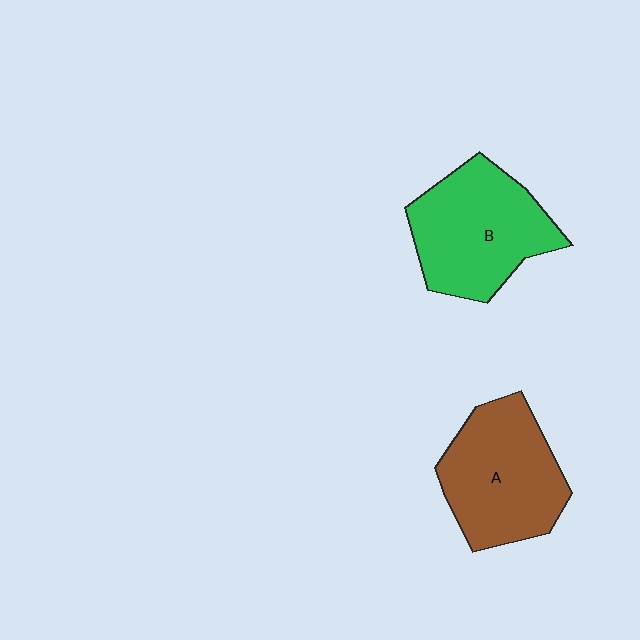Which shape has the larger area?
Shape B (green).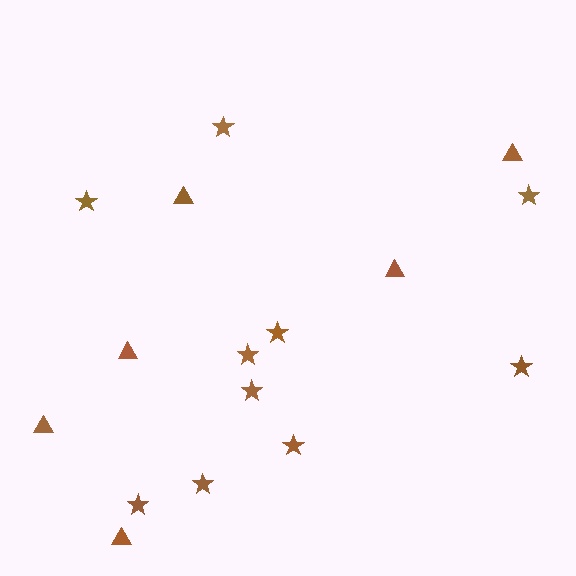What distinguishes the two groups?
There are 2 groups: one group of stars (10) and one group of triangles (6).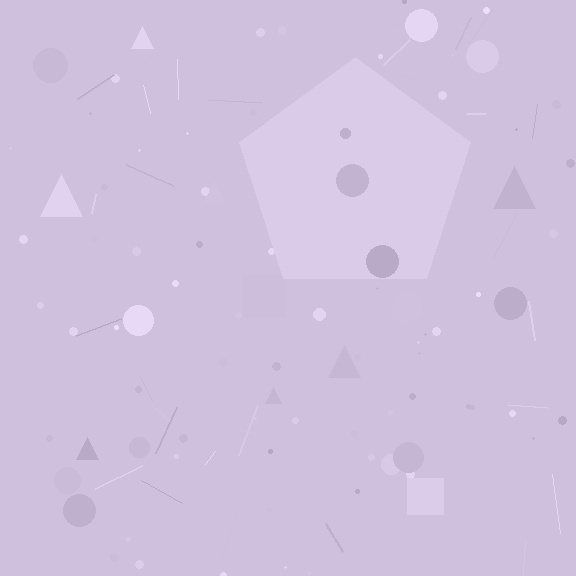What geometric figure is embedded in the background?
A pentagon is embedded in the background.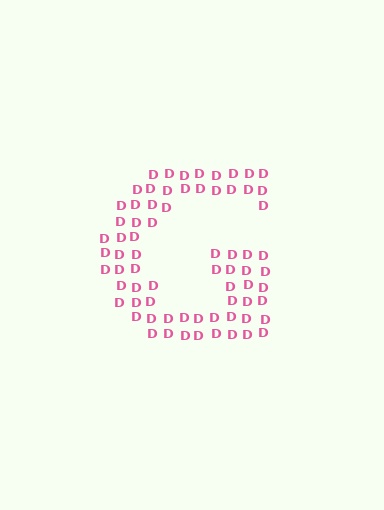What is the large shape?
The large shape is the letter G.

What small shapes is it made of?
It is made of small letter D's.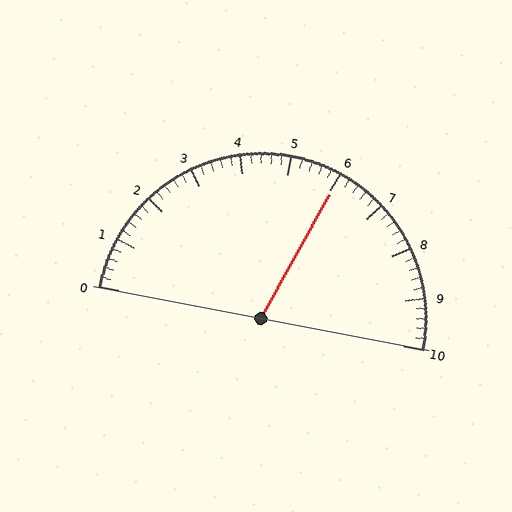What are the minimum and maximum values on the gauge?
The gauge ranges from 0 to 10.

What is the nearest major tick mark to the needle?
The nearest major tick mark is 6.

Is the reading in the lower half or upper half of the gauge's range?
The reading is in the upper half of the range (0 to 10).